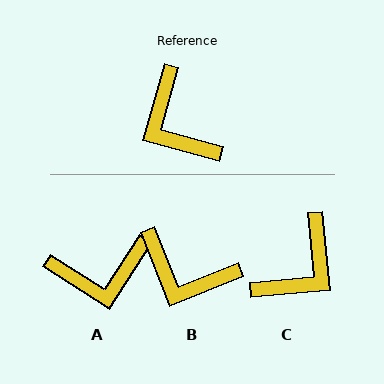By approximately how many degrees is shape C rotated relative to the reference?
Approximately 111 degrees counter-clockwise.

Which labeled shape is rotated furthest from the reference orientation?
C, about 111 degrees away.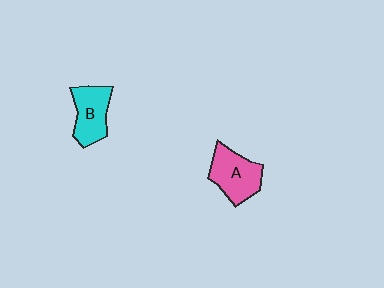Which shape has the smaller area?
Shape B (cyan).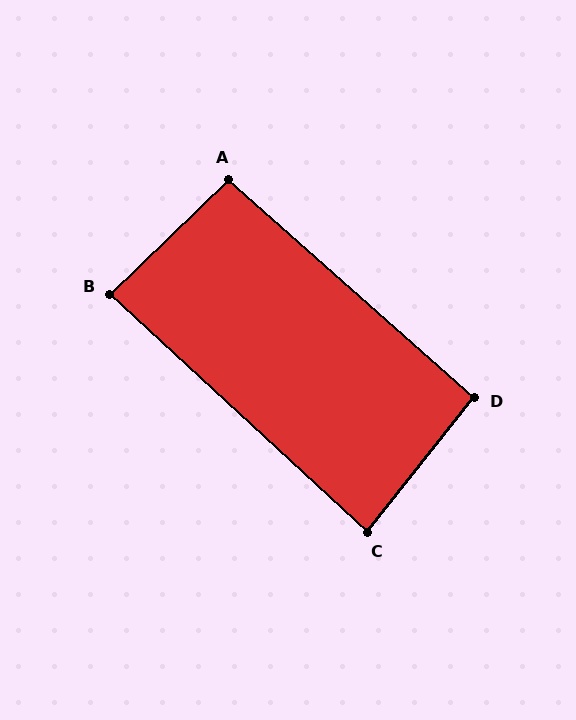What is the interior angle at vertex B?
Approximately 87 degrees (approximately right).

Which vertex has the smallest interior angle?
C, at approximately 86 degrees.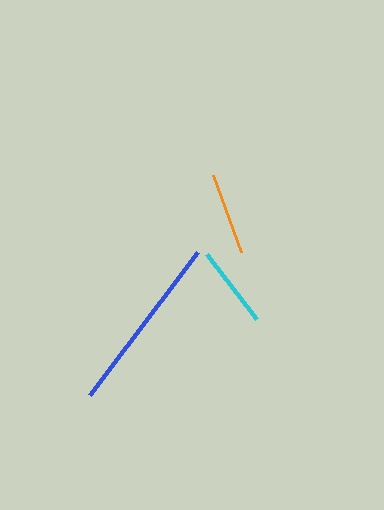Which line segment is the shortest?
The orange line is the shortest at approximately 81 pixels.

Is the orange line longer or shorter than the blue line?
The blue line is longer than the orange line.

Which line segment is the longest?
The blue line is the longest at approximately 180 pixels.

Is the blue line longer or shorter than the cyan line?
The blue line is longer than the cyan line.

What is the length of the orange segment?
The orange segment is approximately 81 pixels long.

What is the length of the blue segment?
The blue segment is approximately 180 pixels long.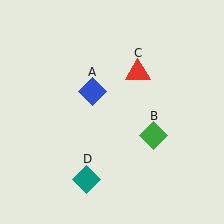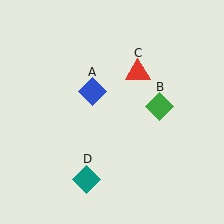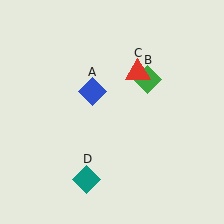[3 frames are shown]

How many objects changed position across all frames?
1 object changed position: green diamond (object B).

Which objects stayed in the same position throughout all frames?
Blue diamond (object A) and red triangle (object C) and teal diamond (object D) remained stationary.